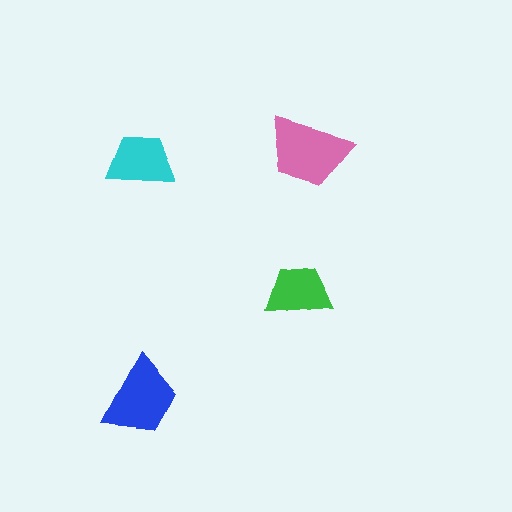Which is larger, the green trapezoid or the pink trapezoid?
The pink one.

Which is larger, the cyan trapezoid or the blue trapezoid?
The blue one.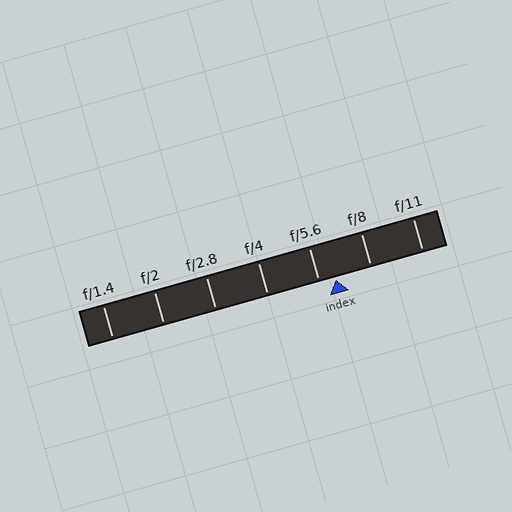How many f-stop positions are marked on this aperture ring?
There are 7 f-stop positions marked.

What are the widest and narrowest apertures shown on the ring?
The widest aperture shown is f/1.4 and the narrowest is f/11.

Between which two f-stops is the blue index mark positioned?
The index mark is between f/5.6 and f/8.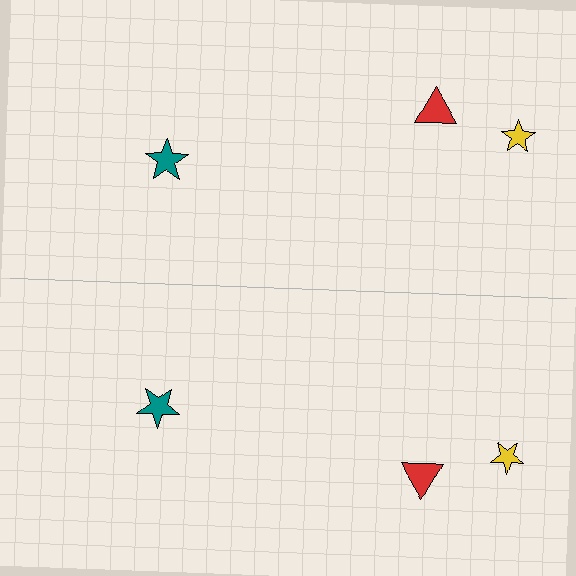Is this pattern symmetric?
Yes, this pattern has bilateral (reflection) symmetry.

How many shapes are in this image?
There are 6 shapes in this image.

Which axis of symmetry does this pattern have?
The pattern has a horizontal axis of symmetry running through the center of the image.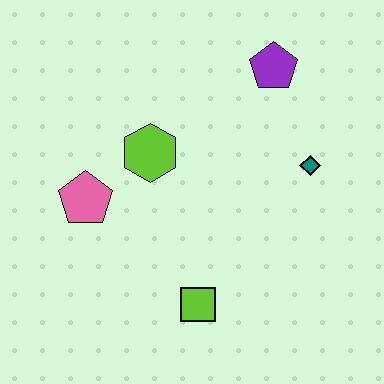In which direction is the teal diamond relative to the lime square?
The teal diamond is above the lime square.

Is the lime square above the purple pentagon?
No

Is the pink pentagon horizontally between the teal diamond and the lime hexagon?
No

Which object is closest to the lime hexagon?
The pink pentagon is closest to the lime hexagon.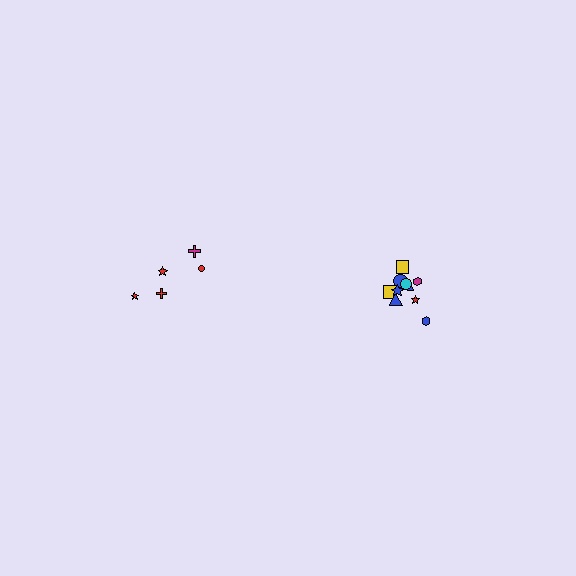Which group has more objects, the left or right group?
The right group.